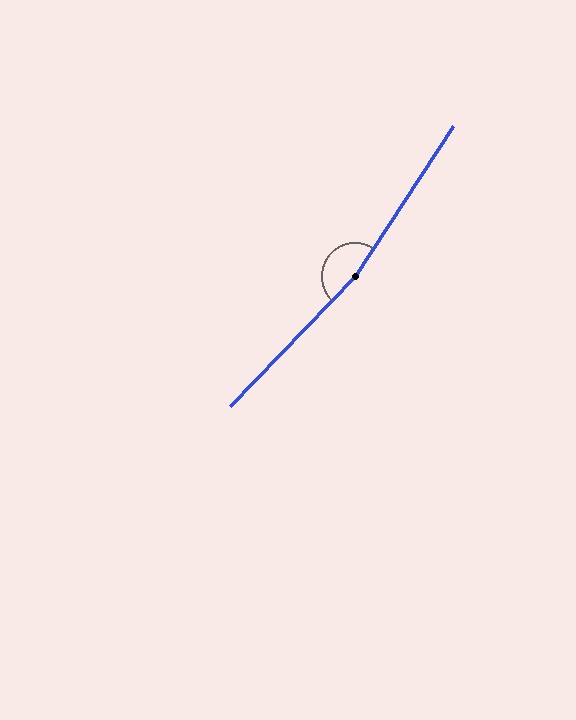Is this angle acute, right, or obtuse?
It is obtuse.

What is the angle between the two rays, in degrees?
Approximately 169 degrees.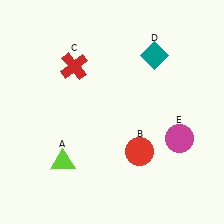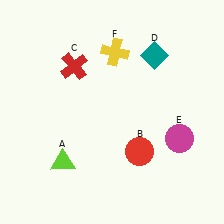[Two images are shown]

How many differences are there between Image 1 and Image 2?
There is 1 difference between the two images.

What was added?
A yellow cross (F) was added in Image 2.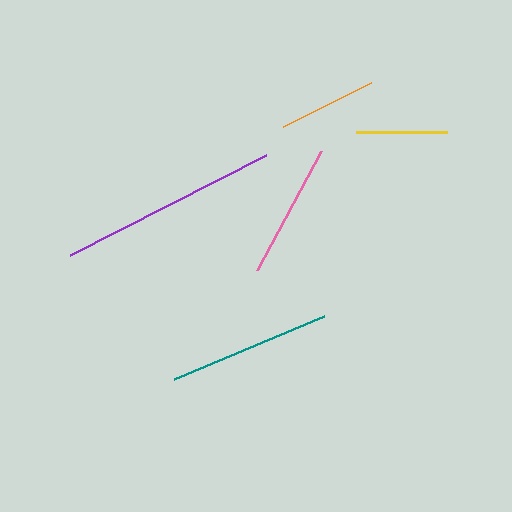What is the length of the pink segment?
The pink segment is approximately 136 pixels long.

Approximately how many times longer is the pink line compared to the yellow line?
The pink line is approximately 1.5 times the length of the yellow line.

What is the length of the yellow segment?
The yellow segment is approximately 91 pixels long.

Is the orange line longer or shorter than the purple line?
The purple line is longer than the orange line.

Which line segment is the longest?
The purple line is the longest at approximately 220 pixels.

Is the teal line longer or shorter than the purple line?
The purple line is longer than the teal line.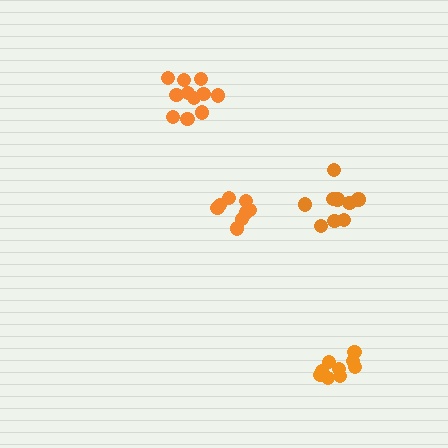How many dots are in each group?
Group 1: 9 dots, Group 2: 8 dots, Group 3: 11 dots, Group 4: 9 dots (37 total).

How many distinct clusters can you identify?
There are 4 distinct clusters.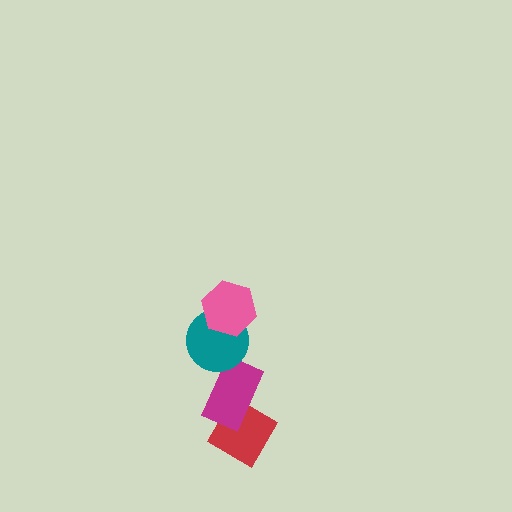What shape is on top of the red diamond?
The magenta rectangle is on top of the red diamond.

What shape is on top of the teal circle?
The pink hexagon is on top of the teal circle.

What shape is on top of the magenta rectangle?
The teal circle is on top of the magenta rectangle.